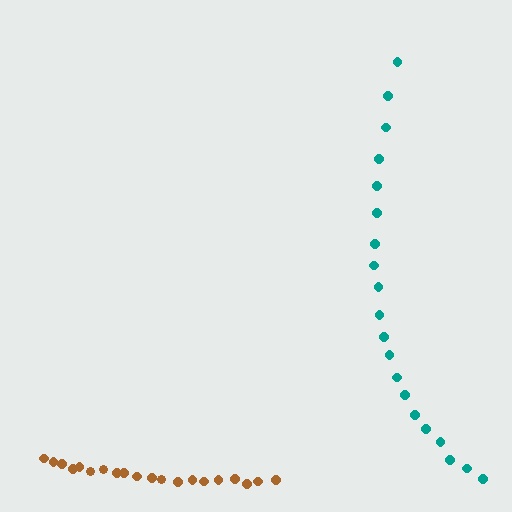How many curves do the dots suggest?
There are 2 distinct paths.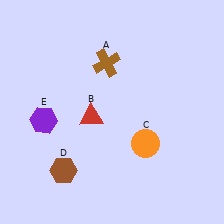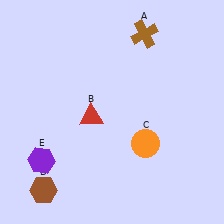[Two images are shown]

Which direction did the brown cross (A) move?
The brown cross (A) moved right.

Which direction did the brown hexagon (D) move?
The brown hexagon (D) moved left.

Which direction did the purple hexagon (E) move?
The purple hexagon (E) moved down.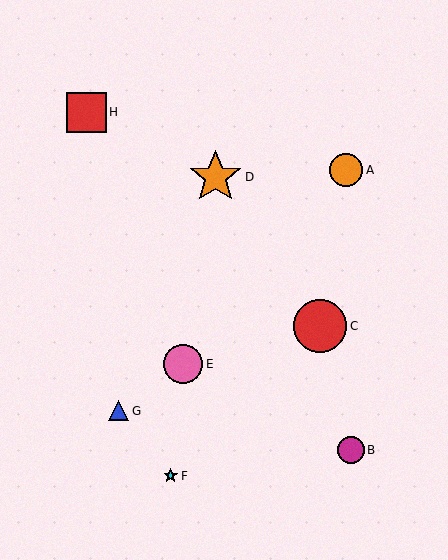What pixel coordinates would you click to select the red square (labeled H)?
Click at (87, 112) to select the red square H.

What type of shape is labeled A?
Shape A is an orange circle.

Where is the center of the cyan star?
The center of the cyan star is at (171, 476).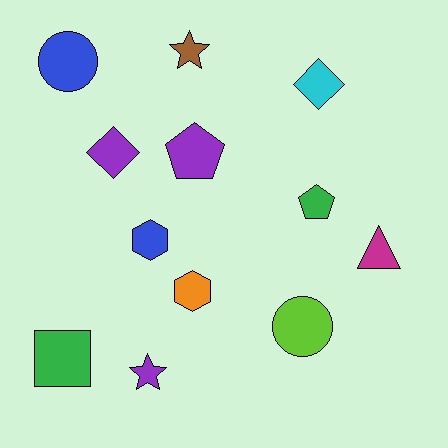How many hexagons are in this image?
There are 2 hexagons.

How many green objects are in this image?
There are 2 green objects.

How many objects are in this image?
There are 12 objects.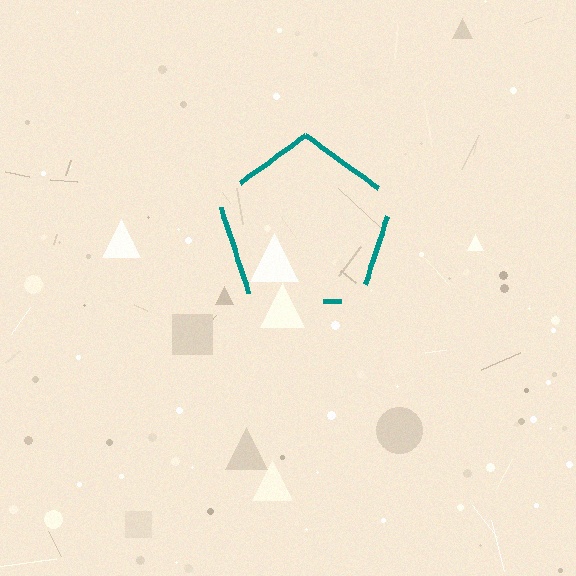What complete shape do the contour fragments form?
The contour fragments form a pentagon.